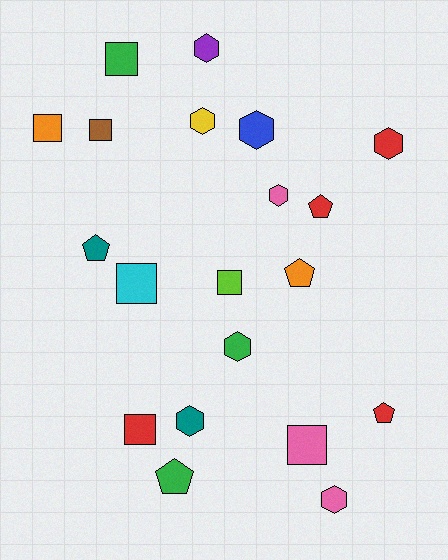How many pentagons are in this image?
There are 5 pentagons.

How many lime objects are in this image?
There is 1 lime object.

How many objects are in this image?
There are 20 objects.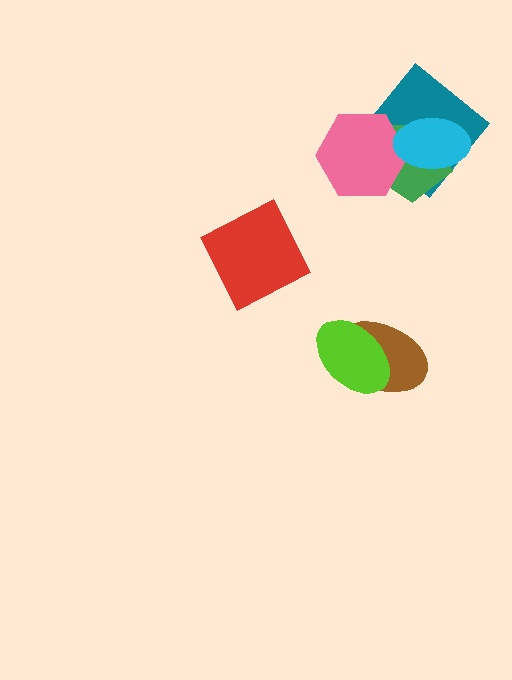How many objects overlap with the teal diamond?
3 objects overlap with the teal diamond.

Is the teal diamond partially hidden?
Yes, it is partially covered by another shape.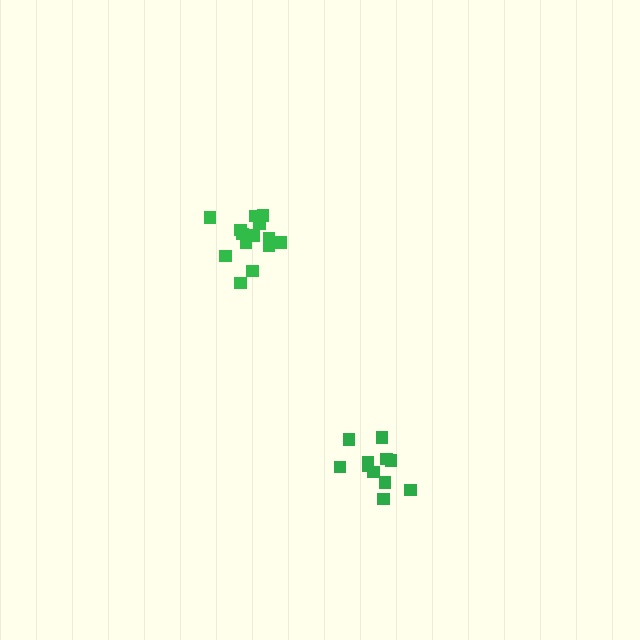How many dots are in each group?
Group 1: 14 dots, Group 2: 11 dots (25 total).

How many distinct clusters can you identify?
There are 2 distinct clusters.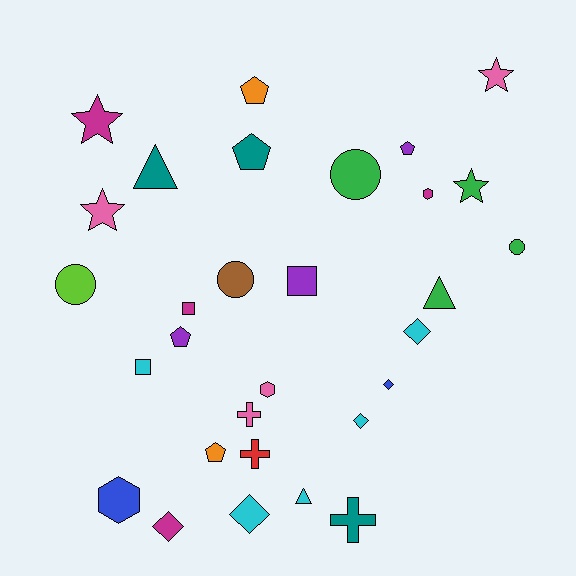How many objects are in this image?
There are 30 objects.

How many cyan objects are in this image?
There are 5 cyan objects.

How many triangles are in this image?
There are 3 triangles.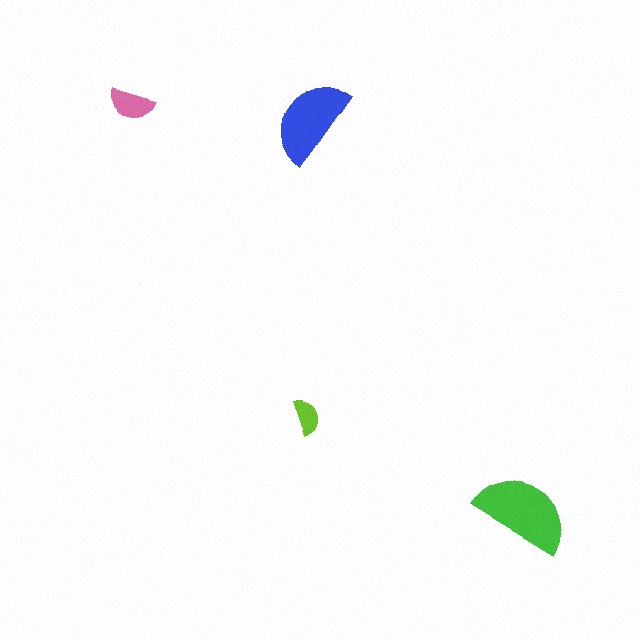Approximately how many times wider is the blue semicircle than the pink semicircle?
About 2 times wider.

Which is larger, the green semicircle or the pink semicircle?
The green one.